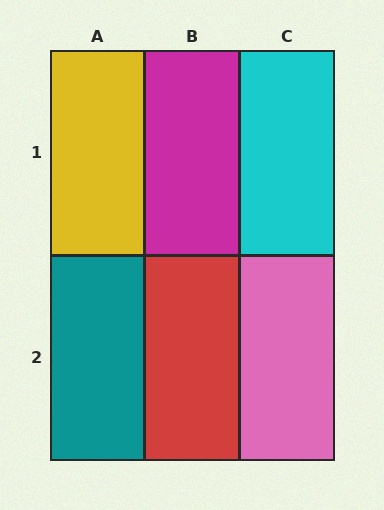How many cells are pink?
1 cell is pink.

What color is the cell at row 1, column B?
Magenta.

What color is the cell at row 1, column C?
Cyan.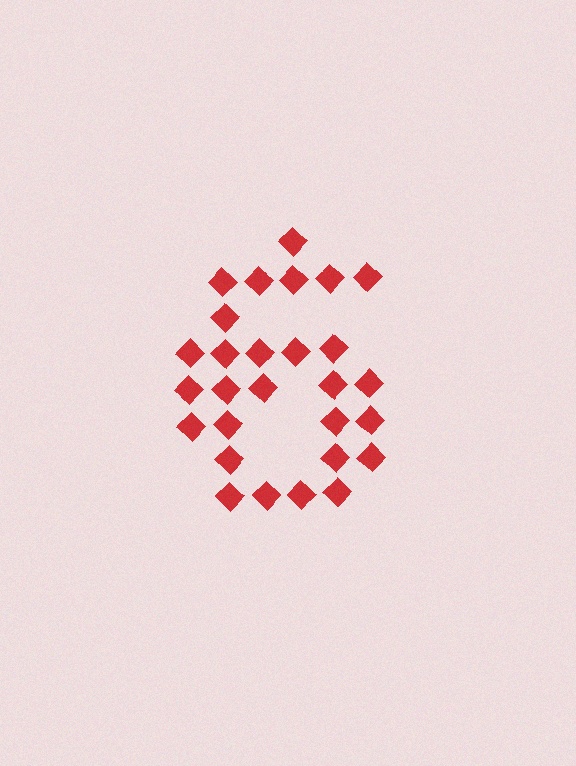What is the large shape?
The large shape is the digit 6.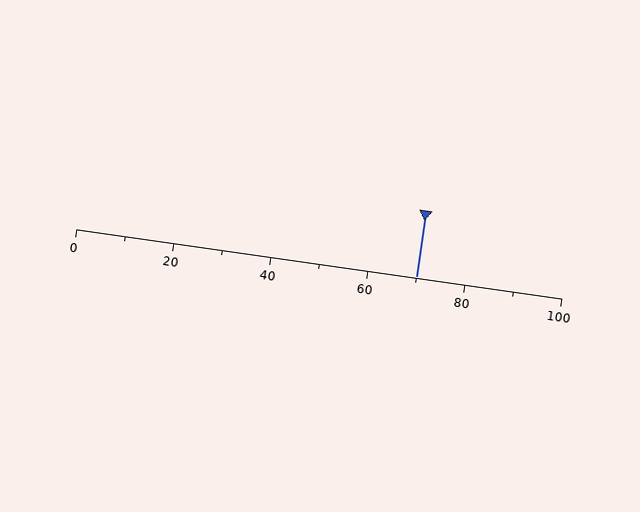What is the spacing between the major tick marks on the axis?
The major ticks are spaced 20 apart.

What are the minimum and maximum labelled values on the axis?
The axis runs from 0 to 100.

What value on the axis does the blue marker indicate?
The marker indicates approximately 70.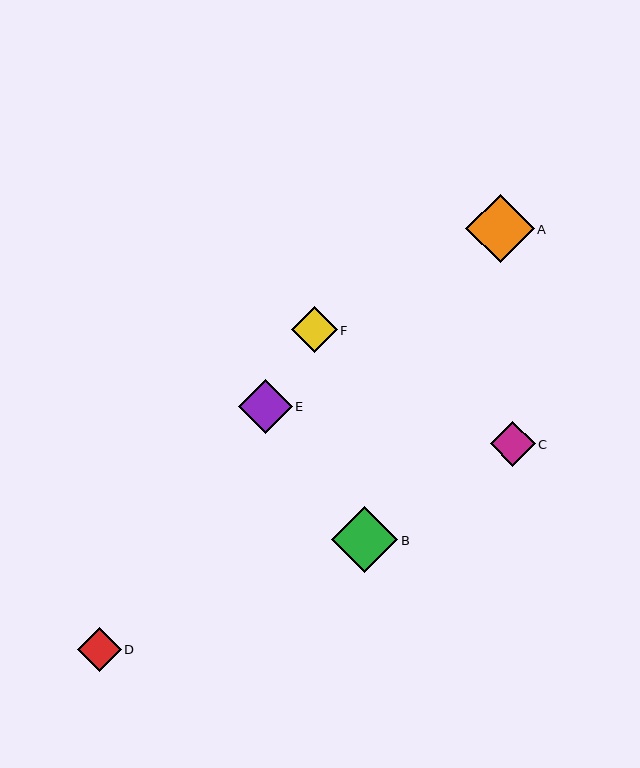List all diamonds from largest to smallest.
From largest to smallest: A, B, E, F, C, D.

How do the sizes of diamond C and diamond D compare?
Diamond C and diamond D are approximately the same size.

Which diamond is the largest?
Diamond A is the largest with a size of approximately 68 pixels.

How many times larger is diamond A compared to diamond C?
Diamond A is approximately 1.5 times the size of diamond C.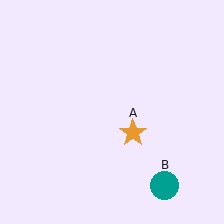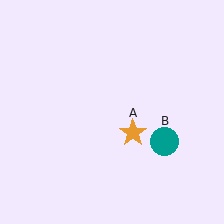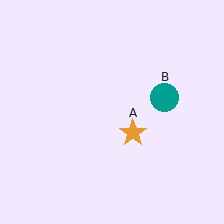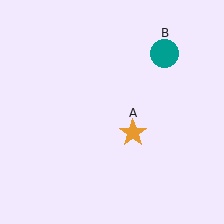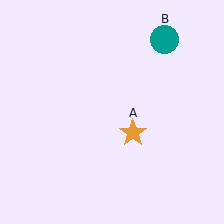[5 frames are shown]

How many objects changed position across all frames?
1 object changed position: teal circle (object B).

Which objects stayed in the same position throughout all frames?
Orange star (object A) remained stationary.